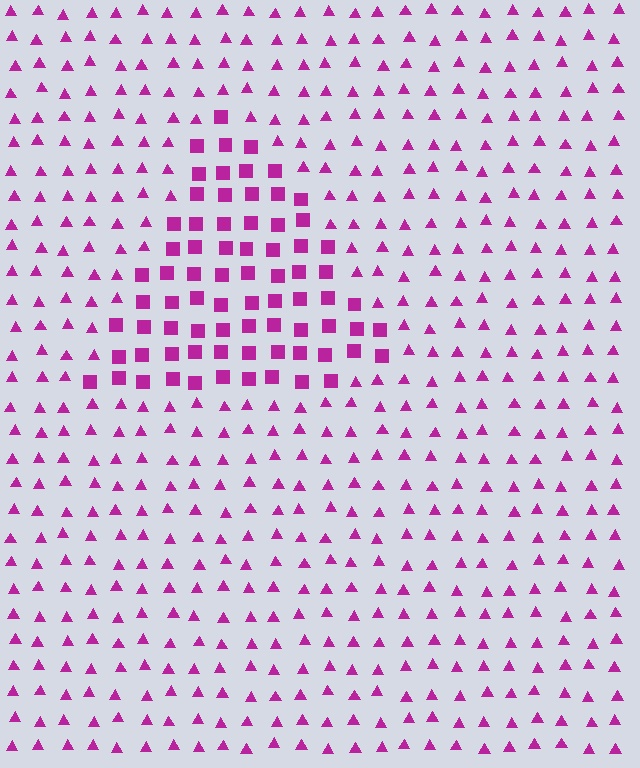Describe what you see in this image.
The image is filled with small magenta elements arranged in a uniform grid. A triangle-shaped region contains squares, while the surrounding area contains triangles. The boundary is defined purely by the change in element shape.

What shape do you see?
I see a triangle.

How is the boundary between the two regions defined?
The boundary is defined by a change in element shape: squares inside vs. triangles outside. All elements share the same color and spacing.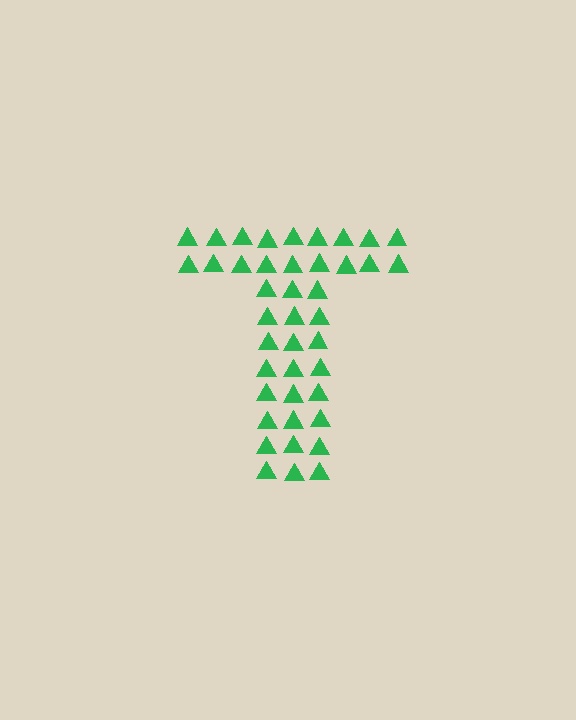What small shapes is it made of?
It is made of small triangles.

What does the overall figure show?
The overall figure shows the letter T.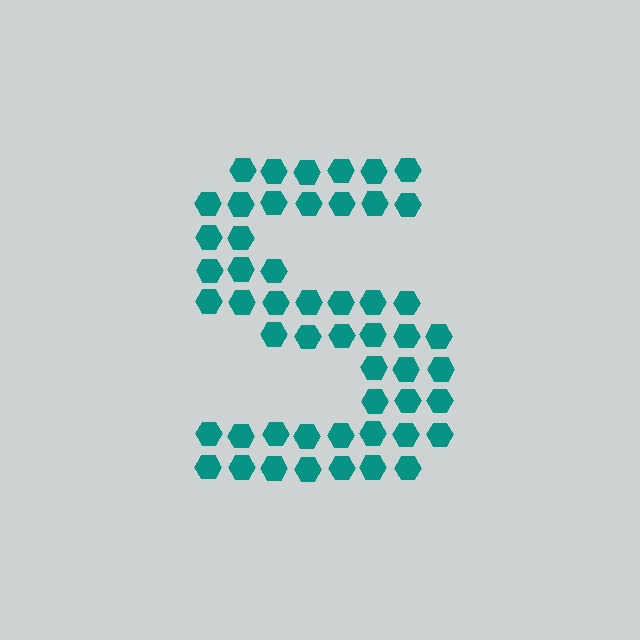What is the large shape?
The large shape is the letter S.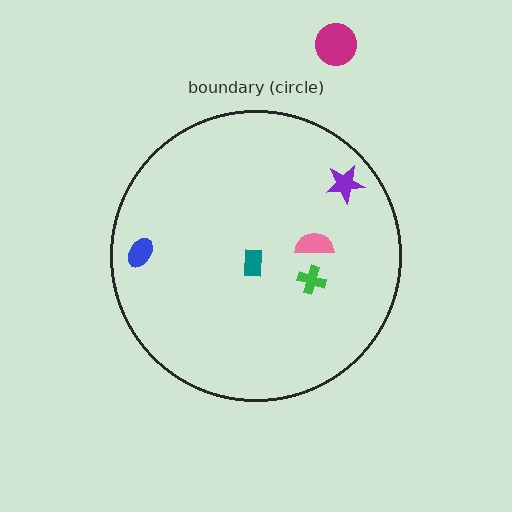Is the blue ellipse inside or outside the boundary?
Inside.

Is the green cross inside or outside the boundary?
Inside.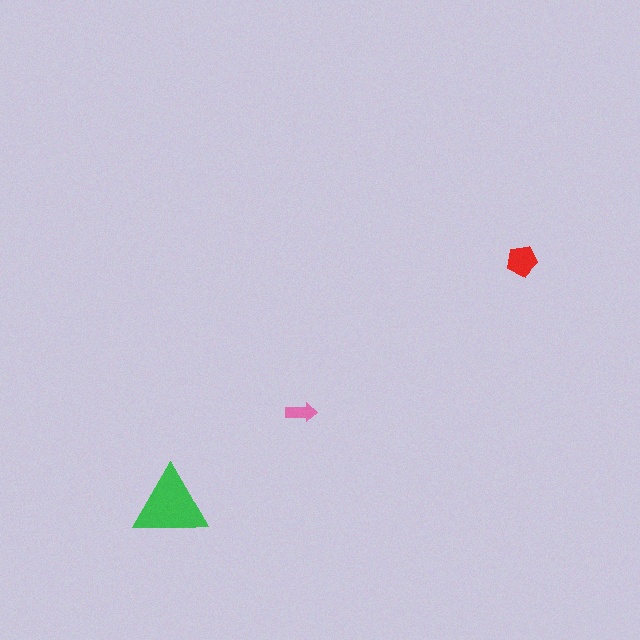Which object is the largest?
The green triangle.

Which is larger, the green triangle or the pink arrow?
The green triangle.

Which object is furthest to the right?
The red pentagon is rightmost.